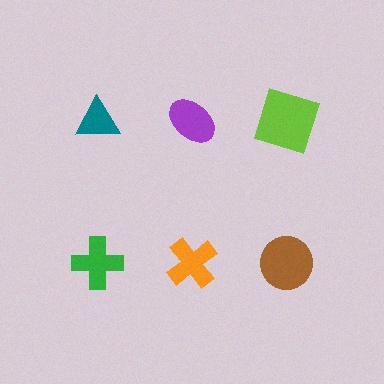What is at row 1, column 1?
A teal triangle.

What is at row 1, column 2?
A purple ellipse.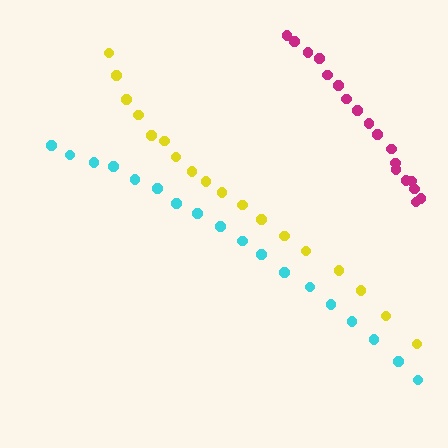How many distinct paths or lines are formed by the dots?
There are 3 distinct paths.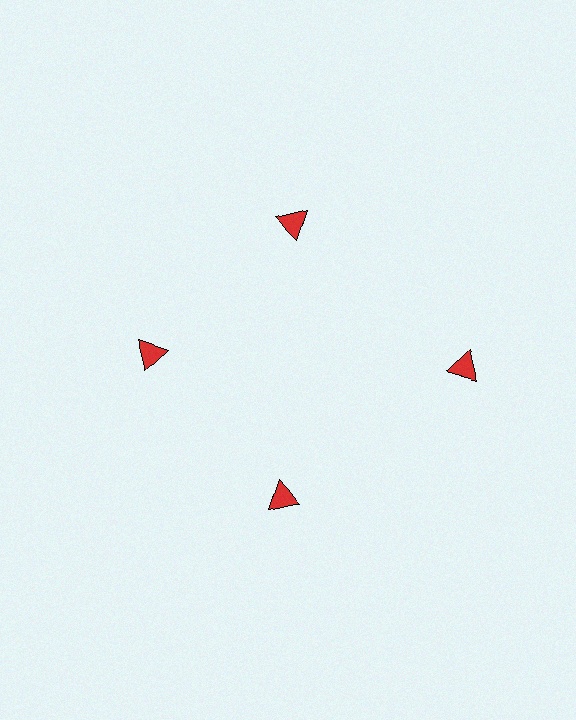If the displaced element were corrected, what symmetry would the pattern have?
It would have 4-fold rotational symmetry — the pattern would map onto itself every 90 degrees.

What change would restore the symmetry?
The symmetry would be restored by moving it inward, back onto the ring so that all 4 triangles sit at equal angles and equal distance from the center.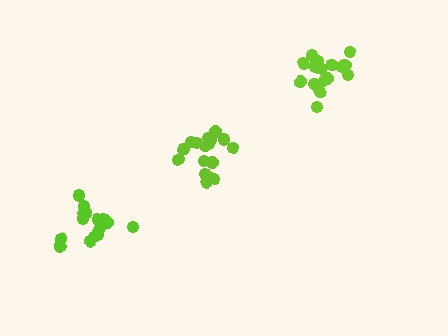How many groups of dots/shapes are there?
There are 3 groups.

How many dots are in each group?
Group 1: 17 dots, Group 2: 17 dots, Group 3: 18 dots (52 total).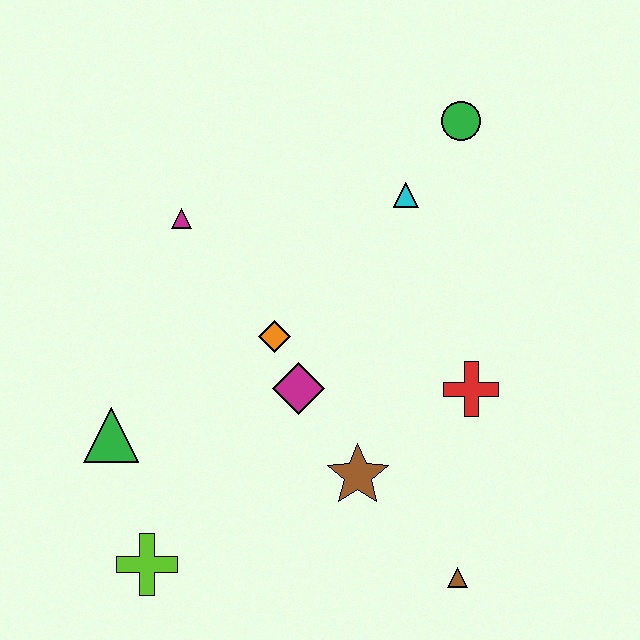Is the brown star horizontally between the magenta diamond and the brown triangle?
Yes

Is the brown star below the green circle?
Yes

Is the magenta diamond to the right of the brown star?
No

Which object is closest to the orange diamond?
The magenta diamond is closest to the orange diamond.